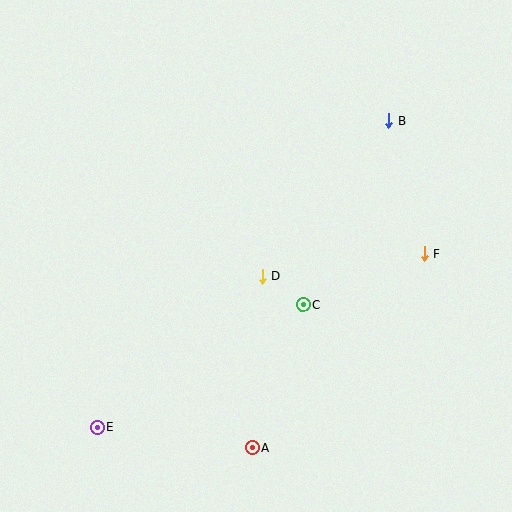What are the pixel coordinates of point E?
Point E is at (97, 427).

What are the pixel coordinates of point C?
Point C is at (303, 305).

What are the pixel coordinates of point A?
Point A is at (252, 448).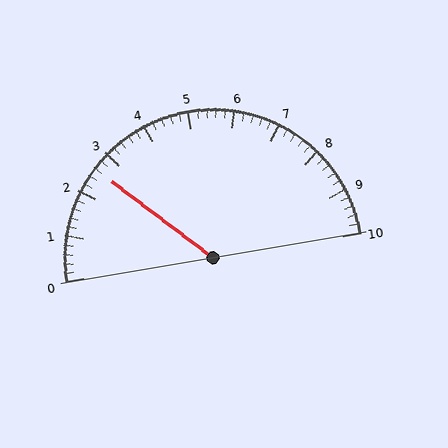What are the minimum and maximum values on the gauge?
The gauge ranges from 0 to 10.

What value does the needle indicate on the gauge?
The needle indicates approximately 2.6.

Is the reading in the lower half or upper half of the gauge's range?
The reading is in the lower half of the range (0 to 10).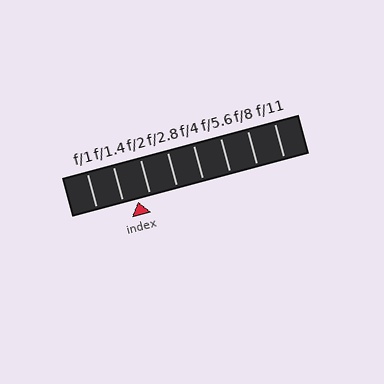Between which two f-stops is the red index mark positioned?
The index mark is between f/1.4 and f/2.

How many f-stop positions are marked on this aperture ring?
There are 8 f-stop positions marked.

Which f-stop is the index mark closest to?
The index mark is closest to f/2.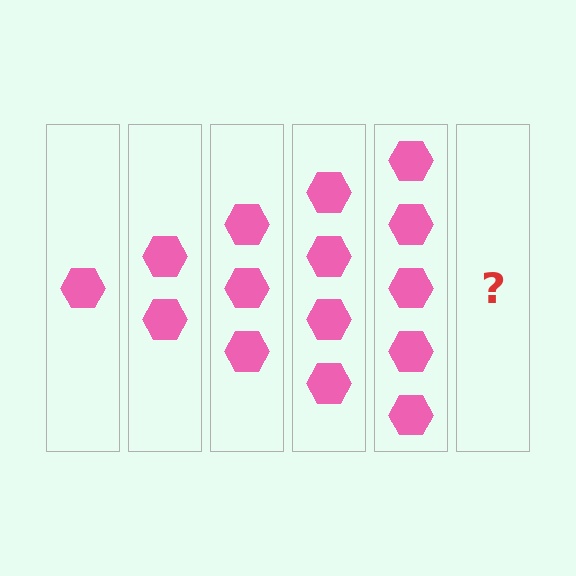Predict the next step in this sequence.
The next step is 6 hexagons.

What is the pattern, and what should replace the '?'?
The pattern is that each step adds one more hexagon. The '?' should be 6 hexagons.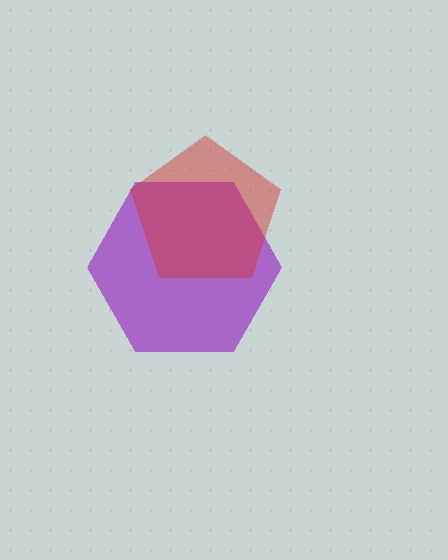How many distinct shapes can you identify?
There are 2 distinct shapes: a purple hexagon, a red pentagon.